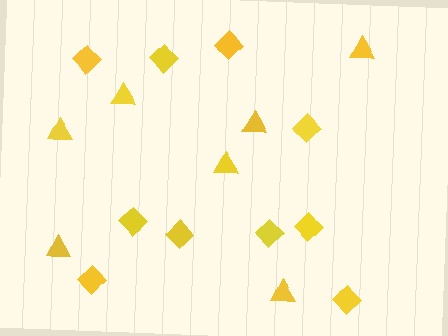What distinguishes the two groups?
There are 2 groups: one group of diamonds (10) and one group of triangles (7).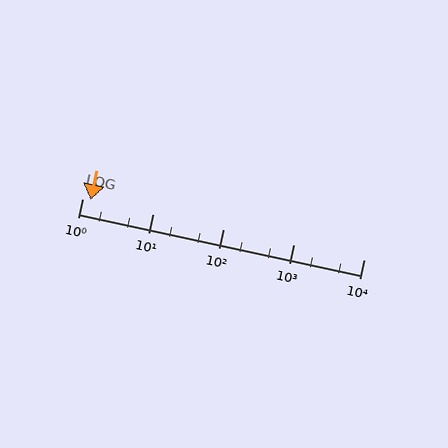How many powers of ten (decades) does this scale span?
The scale spans 4 decades, from 1 to 10000.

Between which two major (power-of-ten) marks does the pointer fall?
The pointer is between 1 and 10.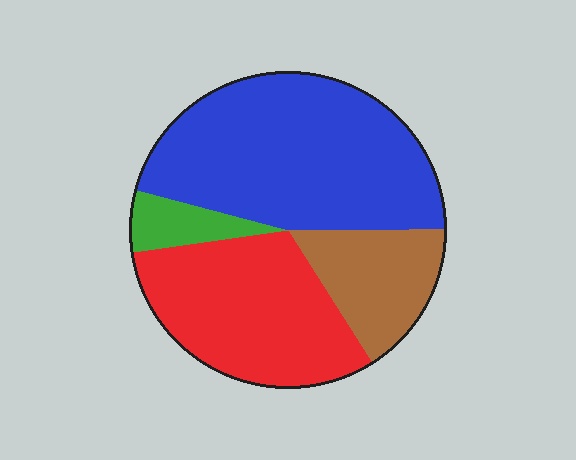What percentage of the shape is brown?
Brown takes up about one sixth (1/6) of the shape.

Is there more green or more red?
Red.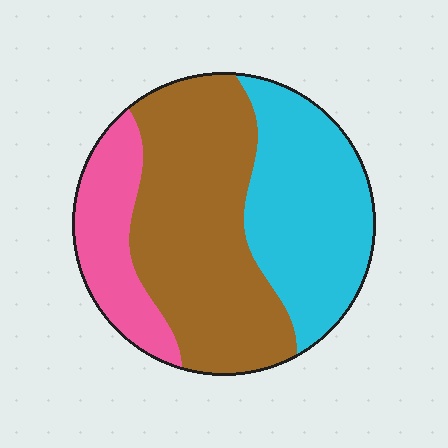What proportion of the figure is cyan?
Cyan takes up about one third (1/3) of the figure.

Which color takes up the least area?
Pink, at roughly 20%.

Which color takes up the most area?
Brown, at roughly 45%.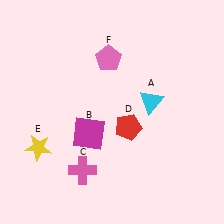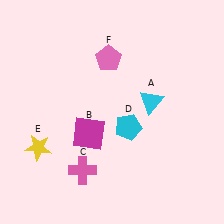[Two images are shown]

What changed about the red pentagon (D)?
In Image 1, D is red. In Image 2, it changed to cyan.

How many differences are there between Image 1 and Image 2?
There is 1 difference between the two images.